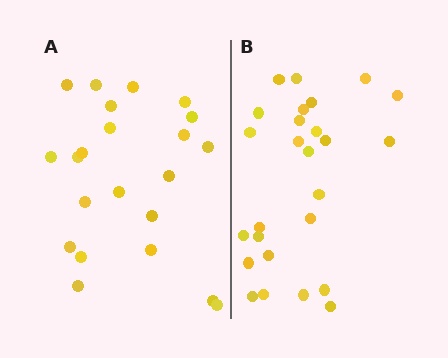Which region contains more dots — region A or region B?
Region B (the right region) has more dots.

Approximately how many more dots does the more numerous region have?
Region B has about 4 more dots than region A.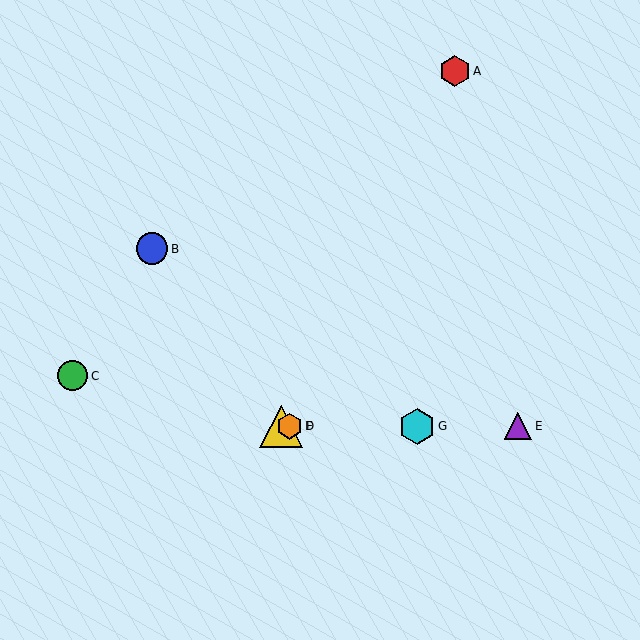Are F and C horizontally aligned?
No, F is at y≈426 and C is at y≈376.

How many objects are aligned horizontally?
4 objects (D, E, F, G) are aligned horizontally.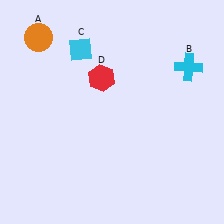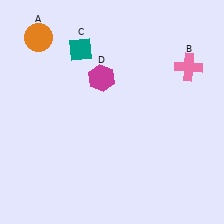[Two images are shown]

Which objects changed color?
B changed from cyan to pink. C changed from cyan to teal. D changed from red to magenta.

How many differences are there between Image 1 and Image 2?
There are 3 differences between the two images.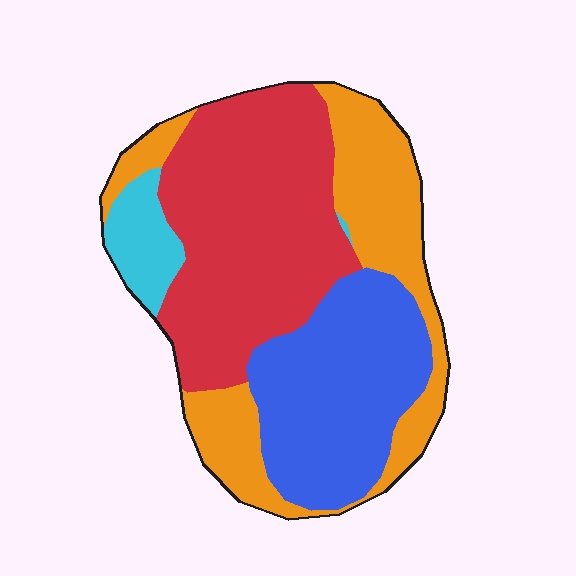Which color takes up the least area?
Cyan, at roughly 5%.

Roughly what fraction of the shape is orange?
Orange covers about 25% of the shape.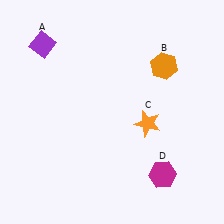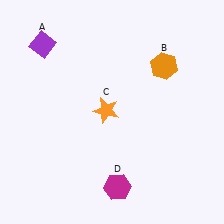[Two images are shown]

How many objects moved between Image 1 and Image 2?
2 objects moved between the two images.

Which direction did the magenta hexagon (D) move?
The magenta hexagon (D) moved left.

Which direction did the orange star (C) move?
The orange star (C) moved left.